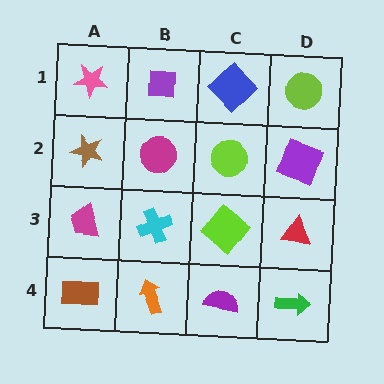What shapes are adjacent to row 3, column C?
A lime circle (row 2, column C), a purple semicircle (row 4, column C), a cyan cross (row 3, column B), a red triangle (row 3, column D).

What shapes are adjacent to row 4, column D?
A red triangle (row 3, column D), a purple semicircle (row 4, column C).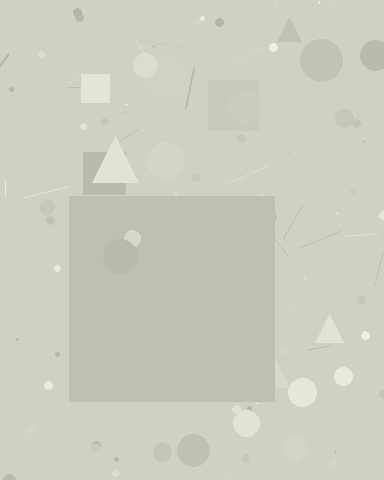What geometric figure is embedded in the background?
A square is embedded in the background.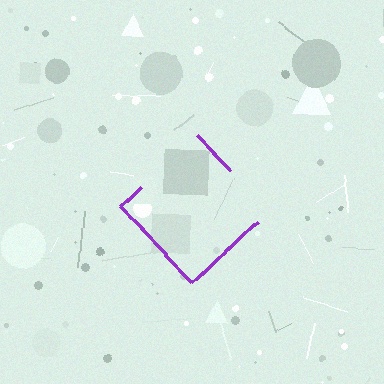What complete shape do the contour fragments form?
The contour fragments form a diamond.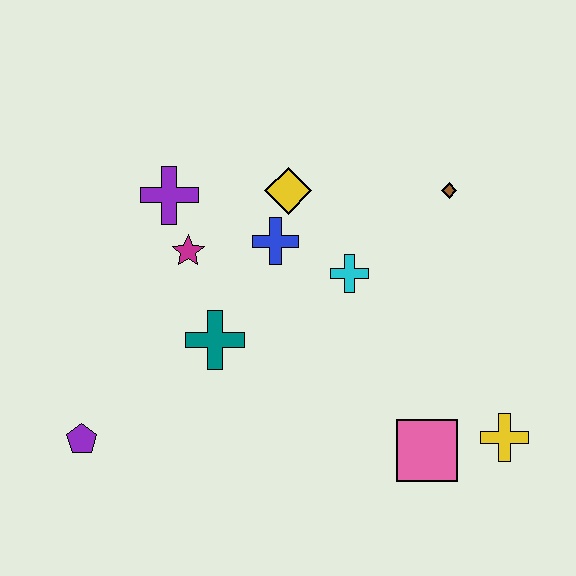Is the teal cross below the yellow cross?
No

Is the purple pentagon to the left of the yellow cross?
Yes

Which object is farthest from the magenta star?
The yellow cross is farthest from the magenta star.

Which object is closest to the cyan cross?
The blue cross is closest to the cyan cross.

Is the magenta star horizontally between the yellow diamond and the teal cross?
No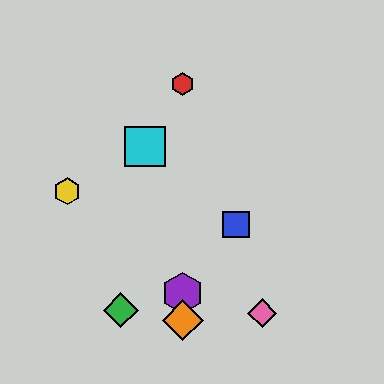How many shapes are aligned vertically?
3 shapes (the red hexagon, the purple hexagon, the orange diamond) are aligned vertically.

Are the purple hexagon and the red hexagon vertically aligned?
Yes, both are at x≈183.